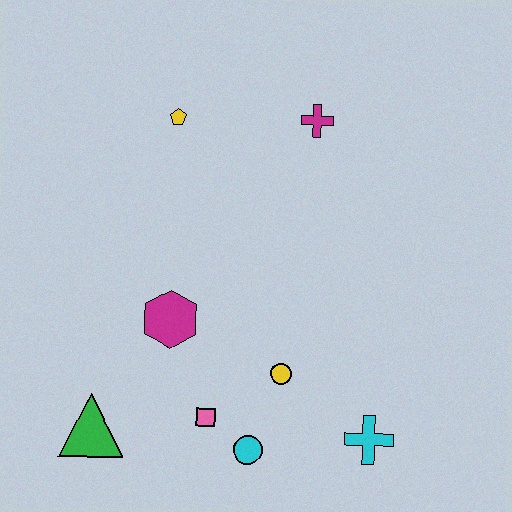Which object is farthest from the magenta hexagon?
The magenta cross is farthest from the magenta hexagon.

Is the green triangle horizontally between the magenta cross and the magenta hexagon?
No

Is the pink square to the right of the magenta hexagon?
Yes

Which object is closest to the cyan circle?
The pink square is closest to the cyan circle.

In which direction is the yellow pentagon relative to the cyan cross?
The yellow pentagon is above the cyan cross.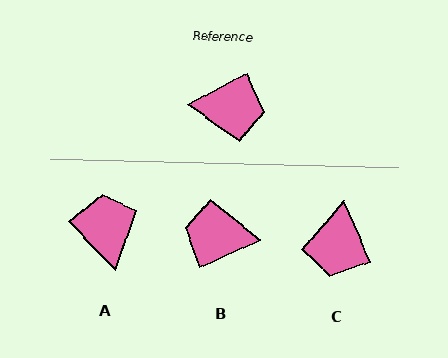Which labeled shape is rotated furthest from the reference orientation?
B, about 177 degrees away.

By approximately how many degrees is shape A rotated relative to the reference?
Approximately 106 degrees counter-clockwise.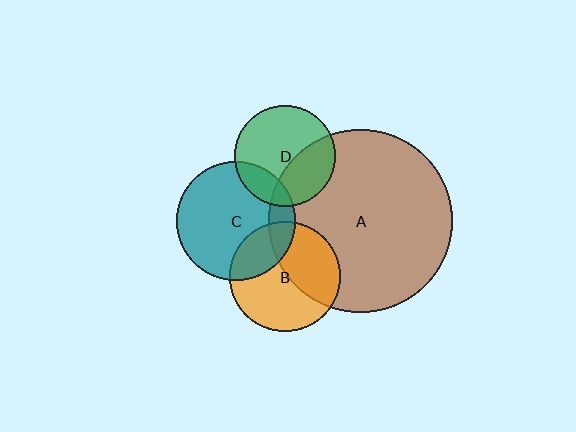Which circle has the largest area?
Circle A (brown).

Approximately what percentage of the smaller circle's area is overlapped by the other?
Approximately 15%.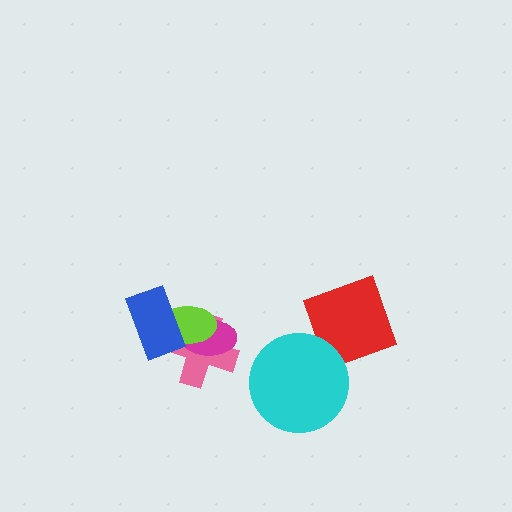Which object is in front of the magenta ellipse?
The lime ellipse is in front of the magenta ellipse.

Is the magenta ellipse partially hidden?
Yes, it is partially covered by another shape.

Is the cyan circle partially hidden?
No, no other shape covers it.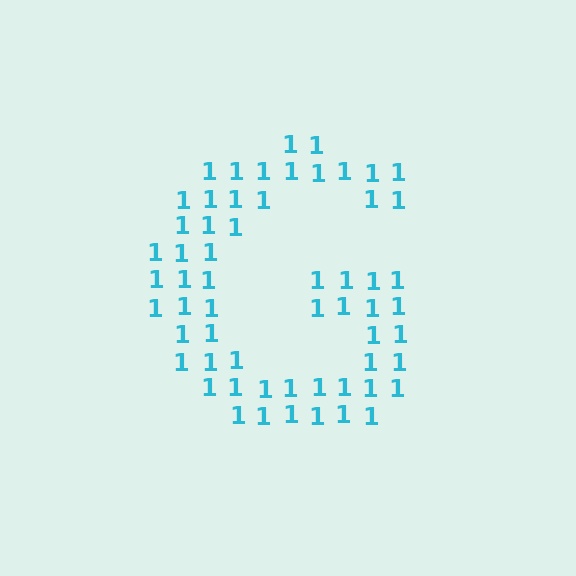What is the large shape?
The large shape is the letter G.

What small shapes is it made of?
It is made of small digit 1's.